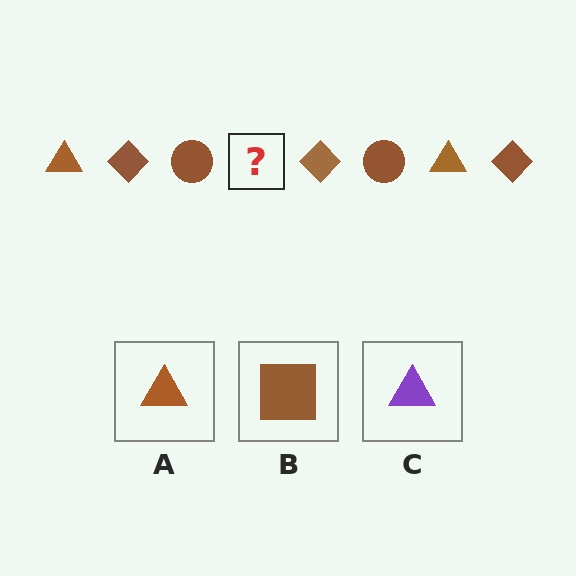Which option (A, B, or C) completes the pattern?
A.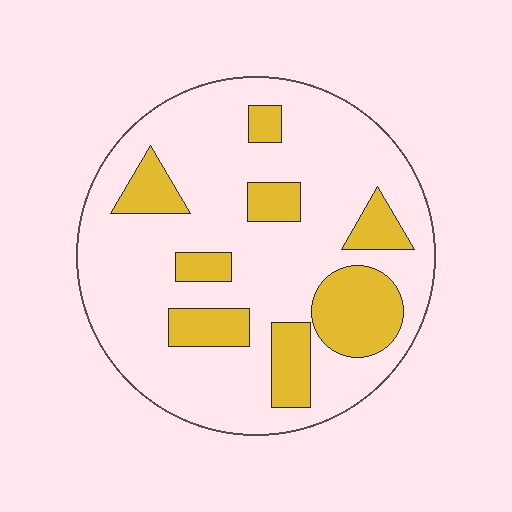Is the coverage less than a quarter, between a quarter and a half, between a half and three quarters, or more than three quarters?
Less than a quarter.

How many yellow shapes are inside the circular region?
8.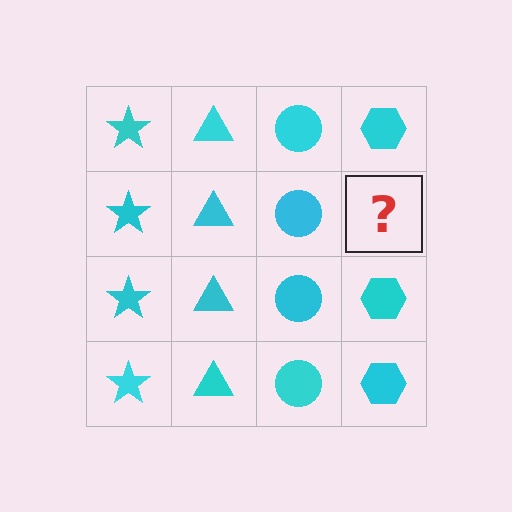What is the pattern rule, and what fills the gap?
The rule is that each column has a consistent shape. The gap should be filled with a cyan hexagon.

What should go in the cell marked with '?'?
The missing cell should contain a cyan hexagon.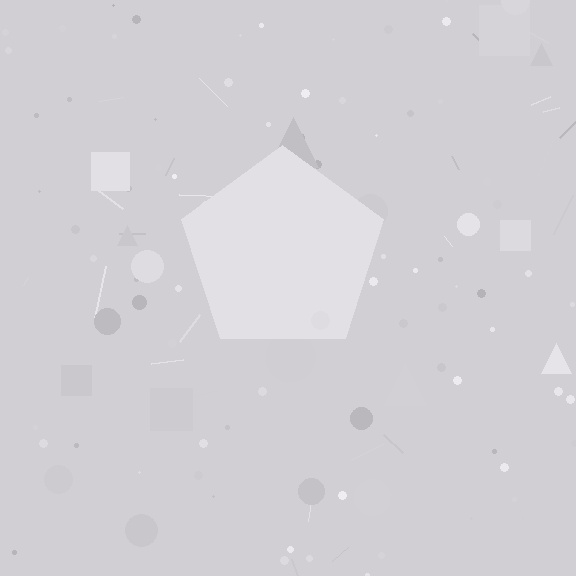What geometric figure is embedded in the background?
A pentagon is embedded in the background.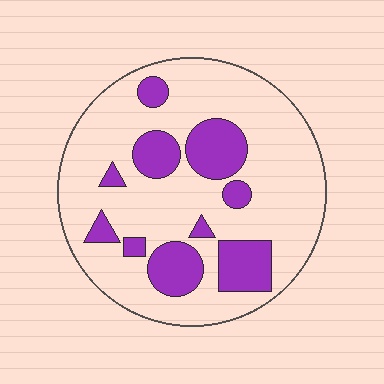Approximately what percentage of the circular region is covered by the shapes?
Approximately 25%.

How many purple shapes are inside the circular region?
10.